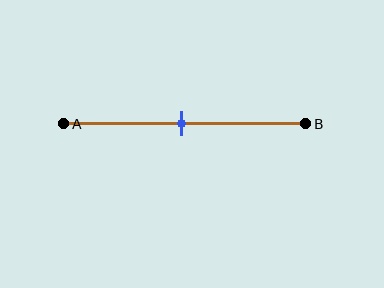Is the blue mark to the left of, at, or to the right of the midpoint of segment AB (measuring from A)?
The blue mark is approximately at the midpoint of segment AB.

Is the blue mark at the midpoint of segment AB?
Yes, the mark is approximately at the midpoint.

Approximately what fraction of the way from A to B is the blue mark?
The blue mark is approximately 50% of the way from A to B.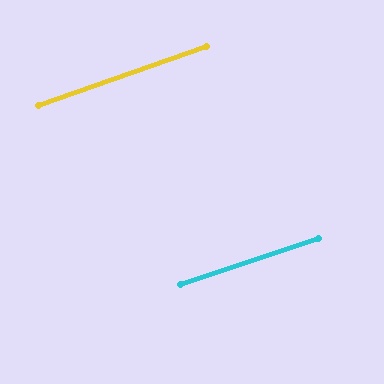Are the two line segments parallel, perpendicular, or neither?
Parallel — their directions differ by only 0.9°.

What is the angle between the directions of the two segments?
Approximately 1 degree.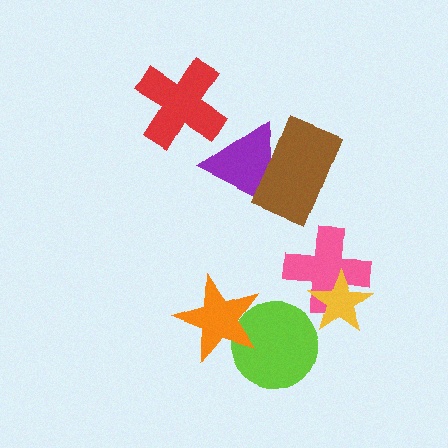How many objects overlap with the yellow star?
1 object overlaps with the yellow star.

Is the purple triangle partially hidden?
Yes, it is partially covered by another shape.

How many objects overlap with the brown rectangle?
1 object overlaps with the brown rectangle.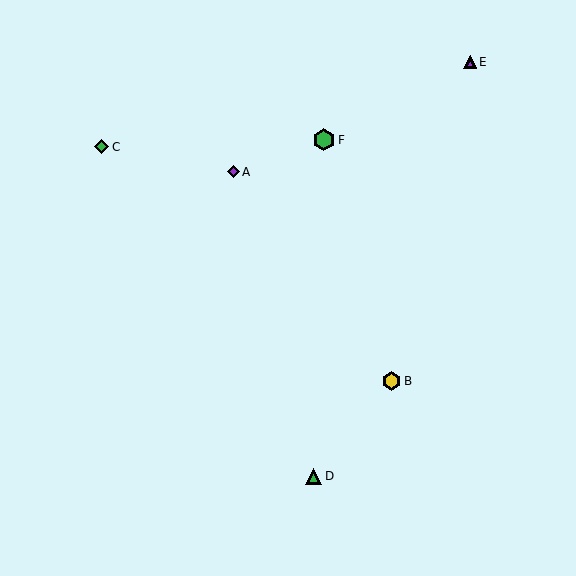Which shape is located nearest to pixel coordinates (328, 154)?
The green hexagon (labeled F) at (324, 140) is nearest to that location.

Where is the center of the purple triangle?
The center of the purple triangle is at (470, 62).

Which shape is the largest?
The green hexagon (labeled F) is the largest.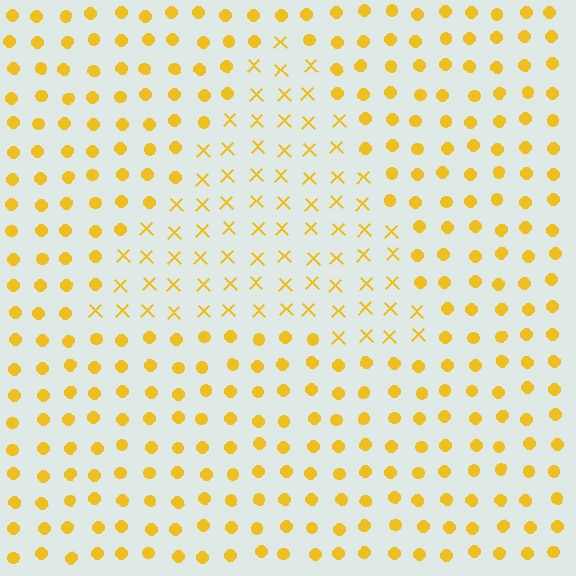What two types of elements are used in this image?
The image uses X marks inside the triangle region and circles outside it.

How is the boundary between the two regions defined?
The boundary is defined by a change in element shape: X marks inside vs. circles outside. All elements share the same color and spacing.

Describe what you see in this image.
The image is filled with small yellow elements arranged in a uniform grid. A triangle-shaped region contains X marks, while the surrounding area contains circles. The boundary is defined purely by the change in element shape.